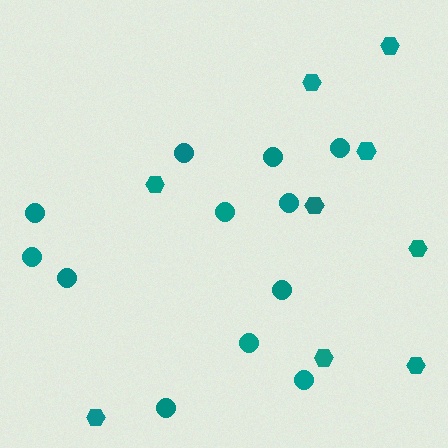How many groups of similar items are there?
There are 2 groups: one group of hexagons (9) and one group of circles (12).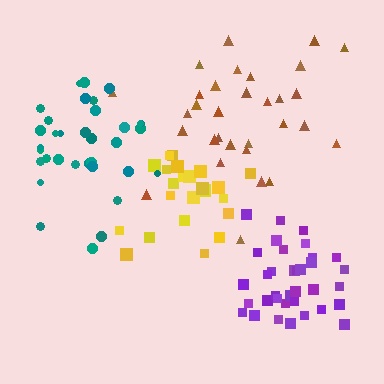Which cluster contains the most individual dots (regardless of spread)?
Teal (35).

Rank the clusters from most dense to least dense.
purple, yellow, brown, teal.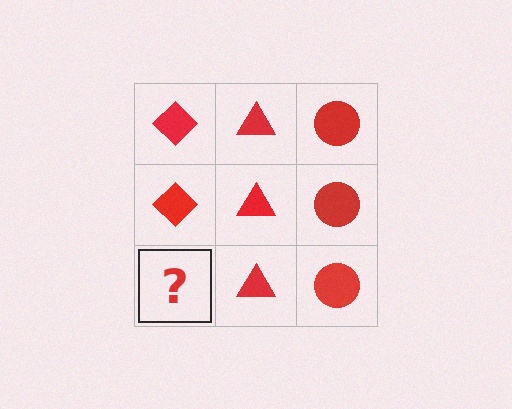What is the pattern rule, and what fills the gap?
The rule is that each column has a consistent shape. The gap should be filled with a red diamond.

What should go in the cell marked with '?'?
The missing cell should contain a red diamond.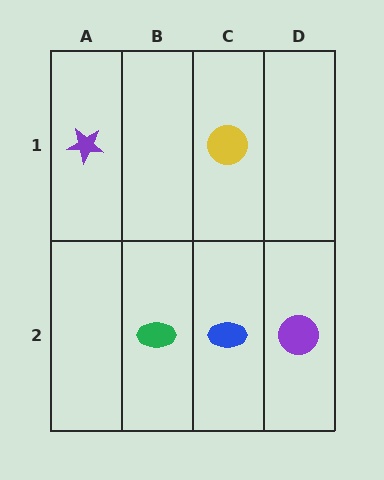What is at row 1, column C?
A yellow circle.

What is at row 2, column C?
A blue ellipse.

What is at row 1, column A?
A purple star.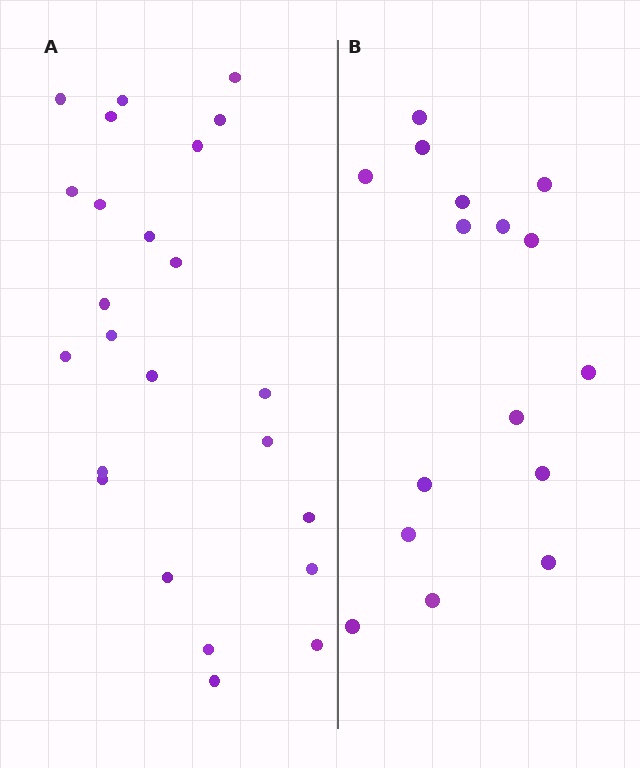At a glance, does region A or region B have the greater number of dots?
Region A (the left region) has more dots.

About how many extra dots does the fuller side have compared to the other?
Region A has roughly 8 or so more dots than region B.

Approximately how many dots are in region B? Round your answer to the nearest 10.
About 20 dots. (The exact count is 16, which rounds to 20.)